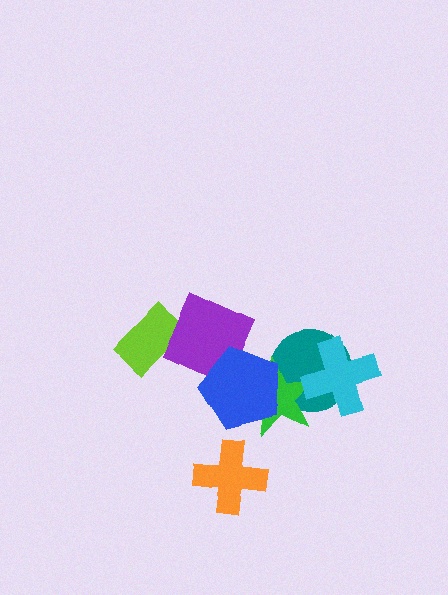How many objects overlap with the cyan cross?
2 objects overlap with the cyan cross.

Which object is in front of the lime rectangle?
The purple diamond is in front of the lime rectangle.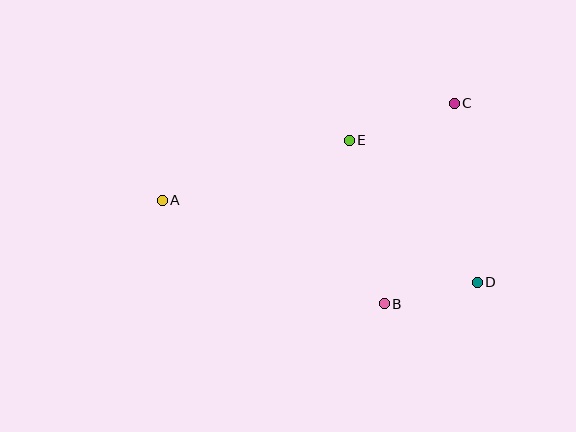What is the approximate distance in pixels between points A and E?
The distance between A and E is approximately 196 pixels.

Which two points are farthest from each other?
Points A and D are farthest from each other.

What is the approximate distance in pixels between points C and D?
The distance between C and D is approximately 180 pixels.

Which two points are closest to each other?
Points B and D are closest to each other.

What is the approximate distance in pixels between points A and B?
The distance between A and B is approximately 245 pixels.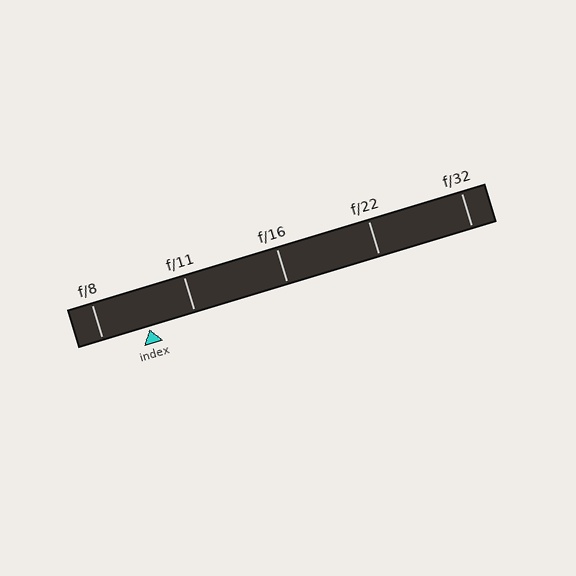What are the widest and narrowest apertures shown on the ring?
The widest aperture shown is f/8 and the narrowest is f/32.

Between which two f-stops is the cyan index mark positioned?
The index mark is between f/8 and f/11.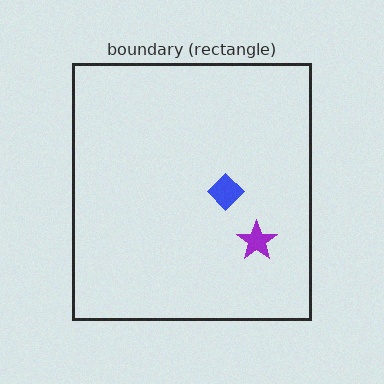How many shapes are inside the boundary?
2 inside, 0 outside.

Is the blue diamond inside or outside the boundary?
Inside.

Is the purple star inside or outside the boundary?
Inside.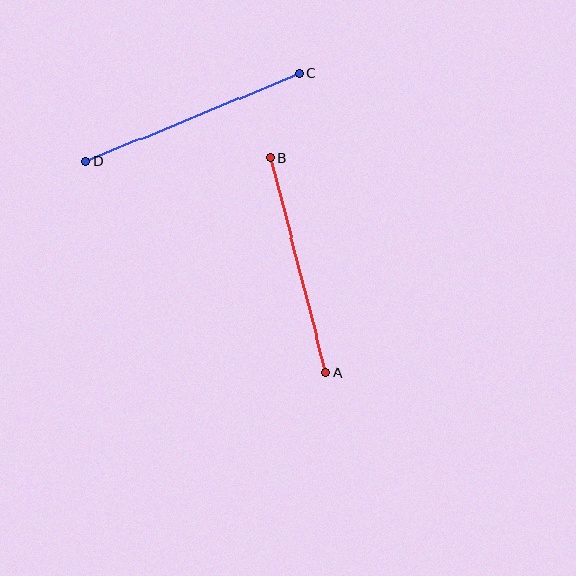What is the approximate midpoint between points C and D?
The midpoint is at approximately (193, 117) pixels.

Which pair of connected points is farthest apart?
Points C and D are farthest apart.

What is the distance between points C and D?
The distance is approximately 230 pixels.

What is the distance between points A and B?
The distance is approximately 222 pixels.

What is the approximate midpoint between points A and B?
The midpoint is at approximately (298, 265) pixels.